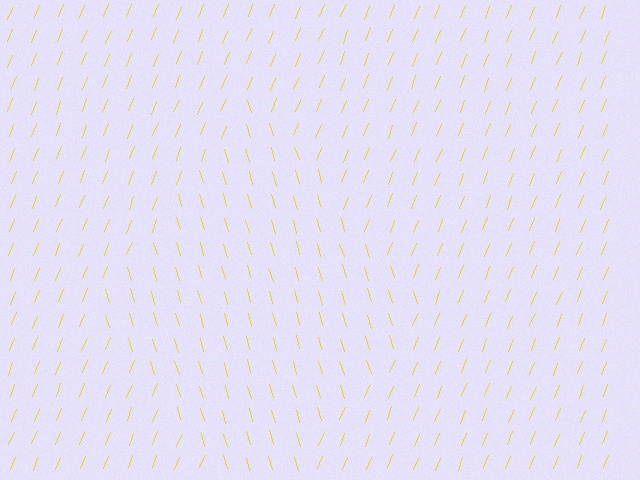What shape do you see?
I see a diamond.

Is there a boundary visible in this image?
Yes, there is a texture boundary formed by a change in line orientation.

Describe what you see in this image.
The image is filled with small yellow line segments. A diamond region in the image has lines oriented differently from the surrounding lines, creating a visible texture boundary.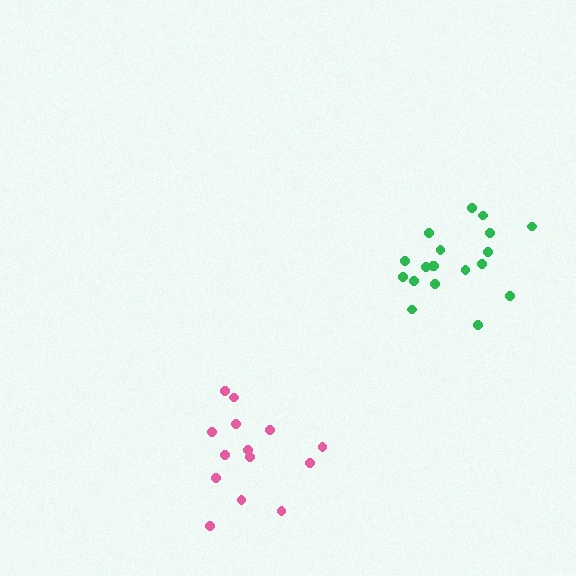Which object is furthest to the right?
The green cluster is rightmost.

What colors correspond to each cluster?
The clusters are colored: pink, green.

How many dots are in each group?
Group 1: 14 dots, Group 2: 19 dots (33 total).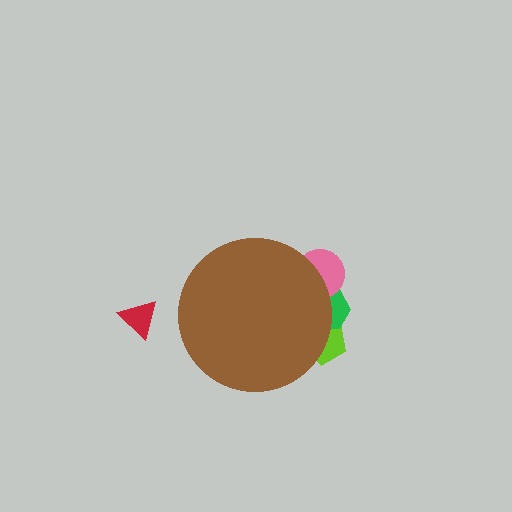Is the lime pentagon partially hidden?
Yes, the lime pentagon is partially hidden behind the brown circle.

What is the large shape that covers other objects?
A brown circle.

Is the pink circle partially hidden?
Yes, the pink circle is partially hidden behind the brown circle.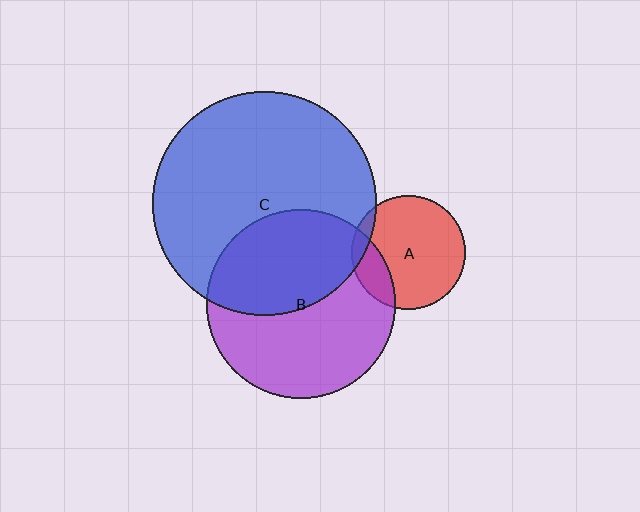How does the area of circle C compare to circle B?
Approximately 1.4 times.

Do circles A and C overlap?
Yes.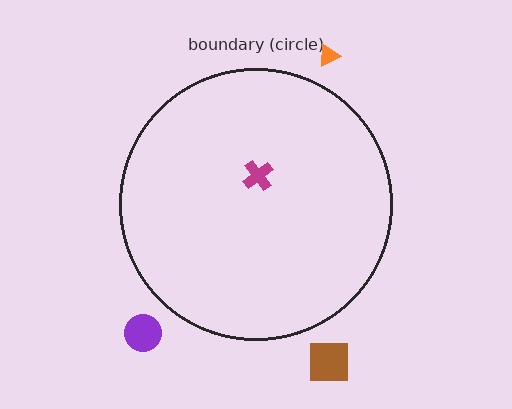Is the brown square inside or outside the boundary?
Outside.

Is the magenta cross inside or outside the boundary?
Inside.